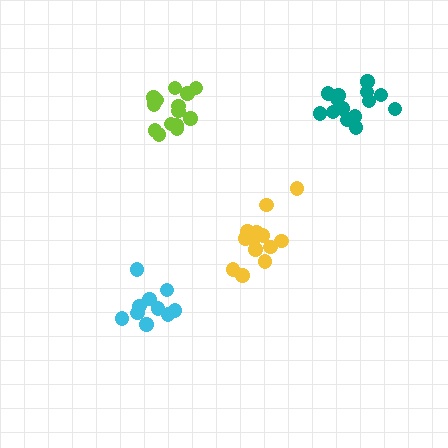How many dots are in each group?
Group 1: 14 dots, Group 2: 10 dots, Group 3: 13 dots, Group 4: 14 dots (51 total).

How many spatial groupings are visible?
There are 4 spatial groupings.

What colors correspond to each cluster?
The clusters are colored: lime, cyan, yellow, teal.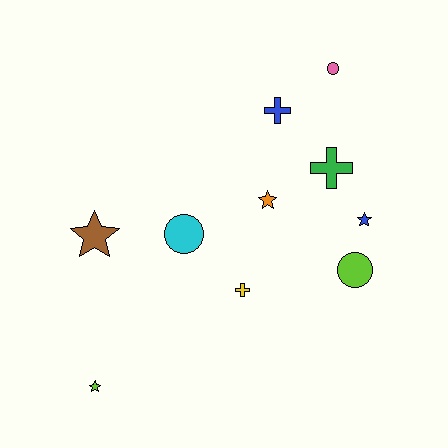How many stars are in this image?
There are 4 stars.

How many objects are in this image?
There are 10 objects.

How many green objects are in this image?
There is 1 green object.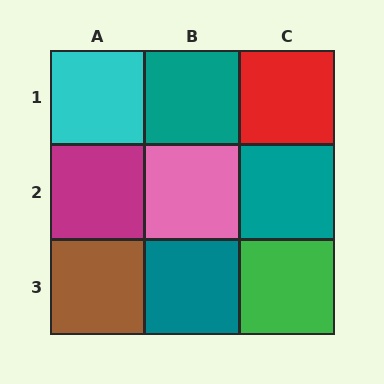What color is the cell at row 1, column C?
Red.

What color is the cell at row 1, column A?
Cyan.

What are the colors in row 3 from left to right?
Brown, teal, green.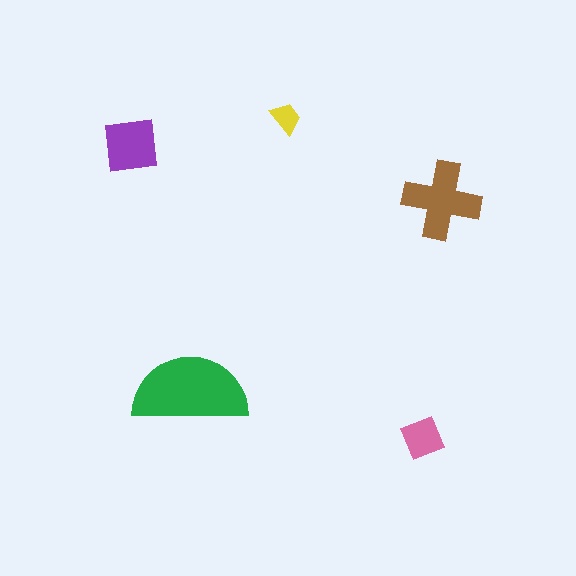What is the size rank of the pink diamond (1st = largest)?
4th.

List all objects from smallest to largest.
The yellow trapezoid, the pink diamond, the purple square, the brown cross, the green semicircle.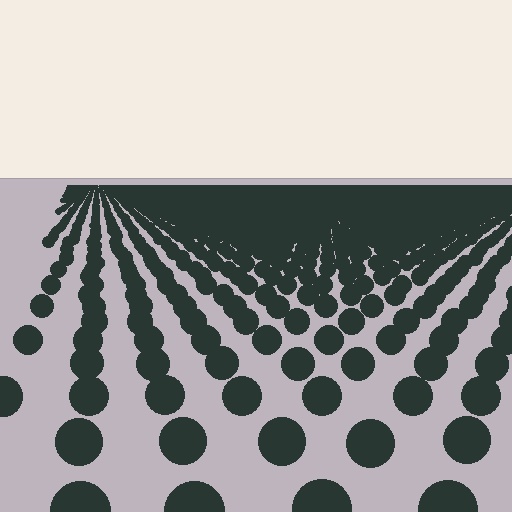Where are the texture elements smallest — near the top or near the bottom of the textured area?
Near the top.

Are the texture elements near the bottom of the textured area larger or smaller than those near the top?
Larger. Near the bottom, elements are closer to the viewer and appear at a bigger on-screen size.